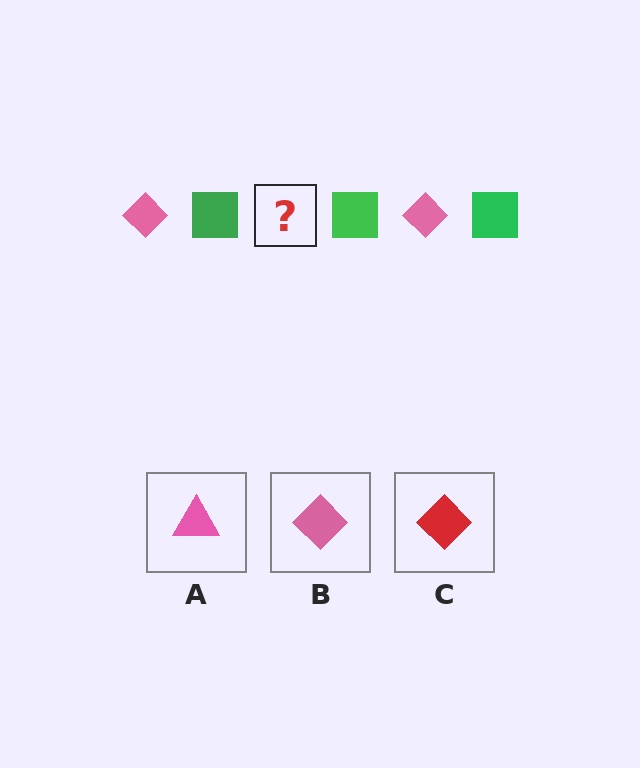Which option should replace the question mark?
Option B.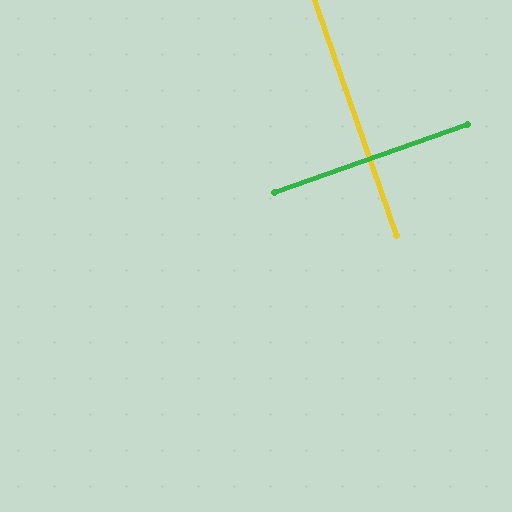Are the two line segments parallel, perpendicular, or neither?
Perpendicular — they meet at approximately 89°.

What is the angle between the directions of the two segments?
Approximately 89 degrees.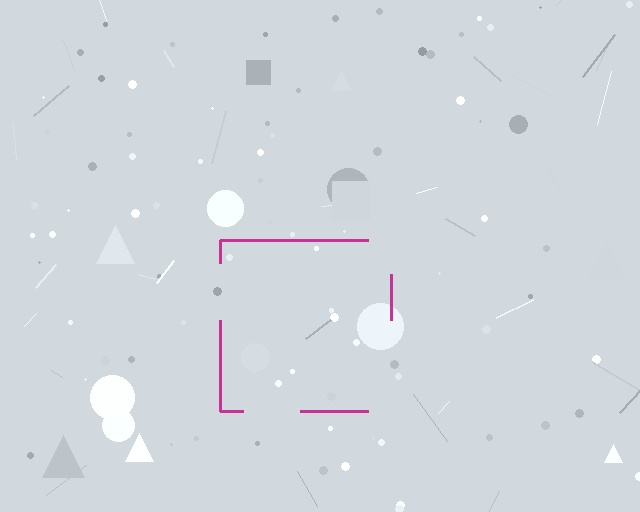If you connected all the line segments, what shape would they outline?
They would outline a square.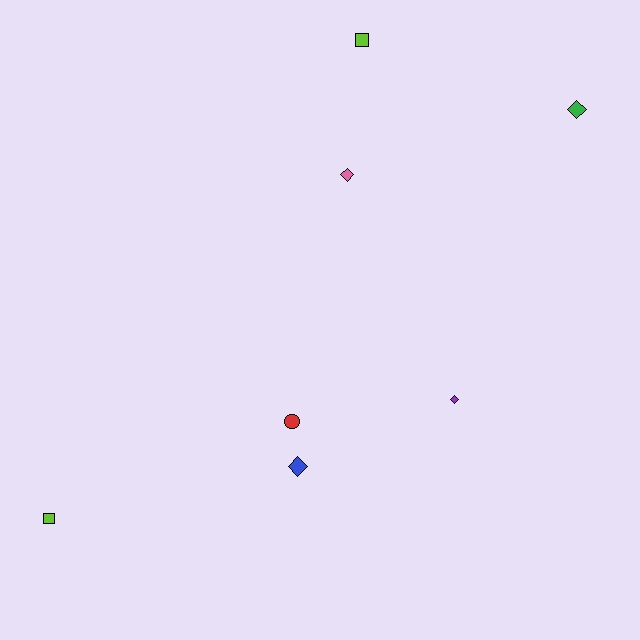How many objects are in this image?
There are 7 objects.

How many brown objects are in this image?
There are no brown objects.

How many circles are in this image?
There is 1 circle.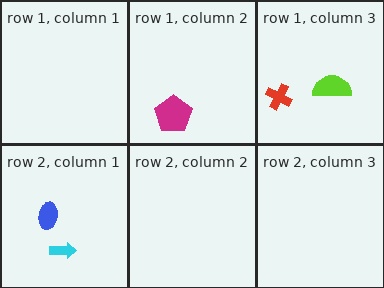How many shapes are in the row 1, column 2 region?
1.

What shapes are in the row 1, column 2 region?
The magenta pentagon.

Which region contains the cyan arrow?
The row 2, column 1 region.